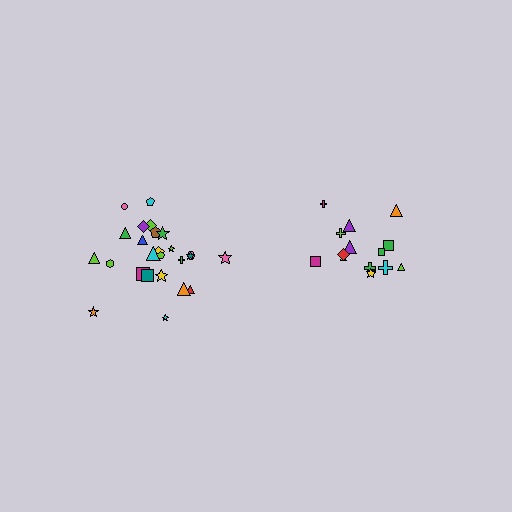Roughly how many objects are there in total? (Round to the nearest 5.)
Roughly 40 objects in total.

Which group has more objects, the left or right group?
The left group.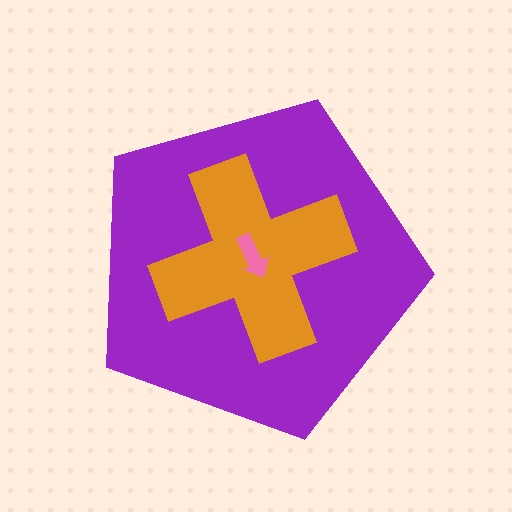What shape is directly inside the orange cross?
The pink arrow.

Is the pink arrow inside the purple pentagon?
Yes.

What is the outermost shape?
The purple pentagon.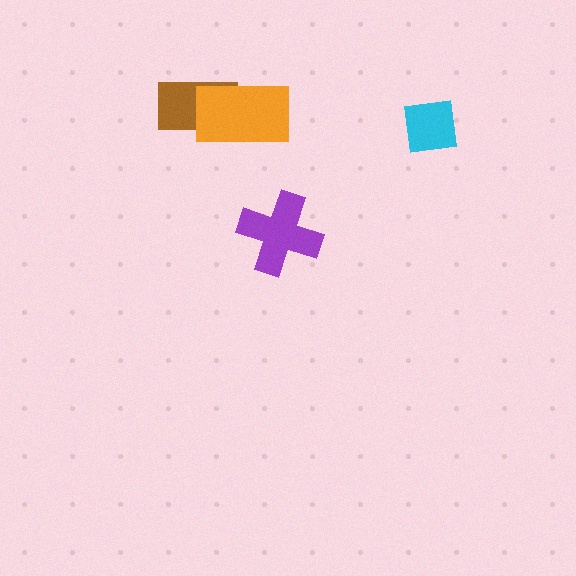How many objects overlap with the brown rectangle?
1 object overlaps with the brown rectangle.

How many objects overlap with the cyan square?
0 objects overlap with the cyan square.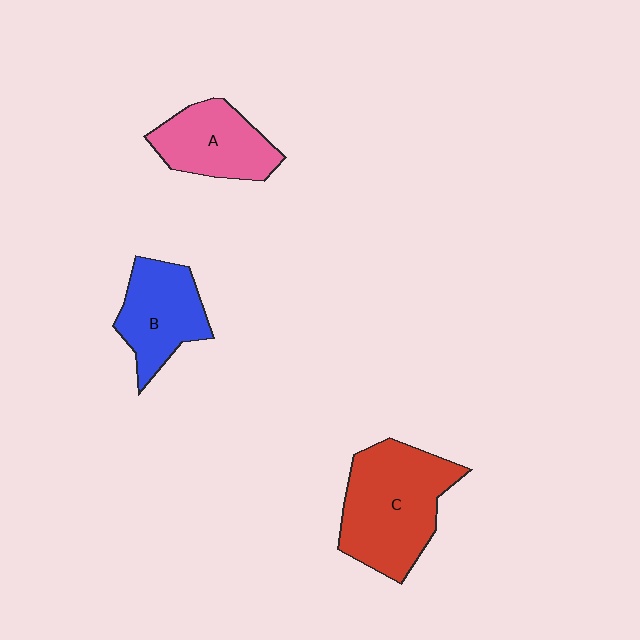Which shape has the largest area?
Shape C (red).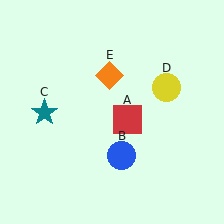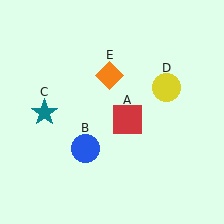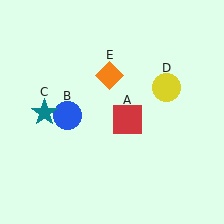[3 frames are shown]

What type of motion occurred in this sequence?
The blue circle (object B) rotated clockwise around the center of the scene.